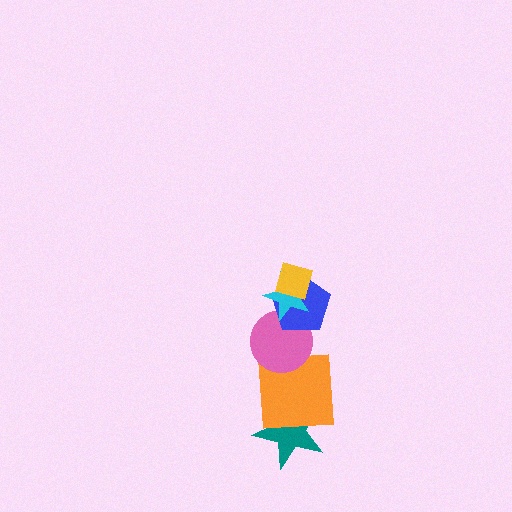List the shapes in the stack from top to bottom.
From top to bottom: the yellow diamond, the cyan star, the blue pentagon, the pink circle, the orange square, the teal star.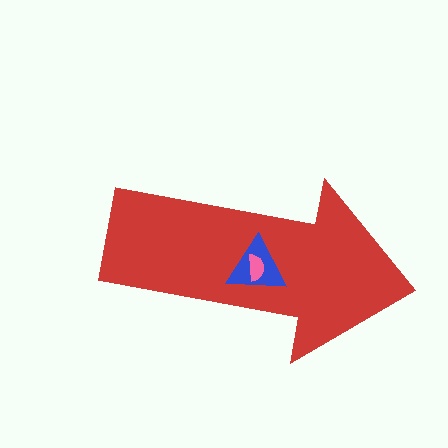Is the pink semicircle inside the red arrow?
Yes.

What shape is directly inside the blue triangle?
The pink semicircle.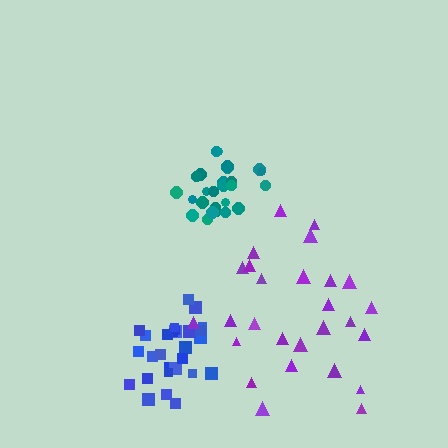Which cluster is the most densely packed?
Teal.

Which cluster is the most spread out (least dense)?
Purple.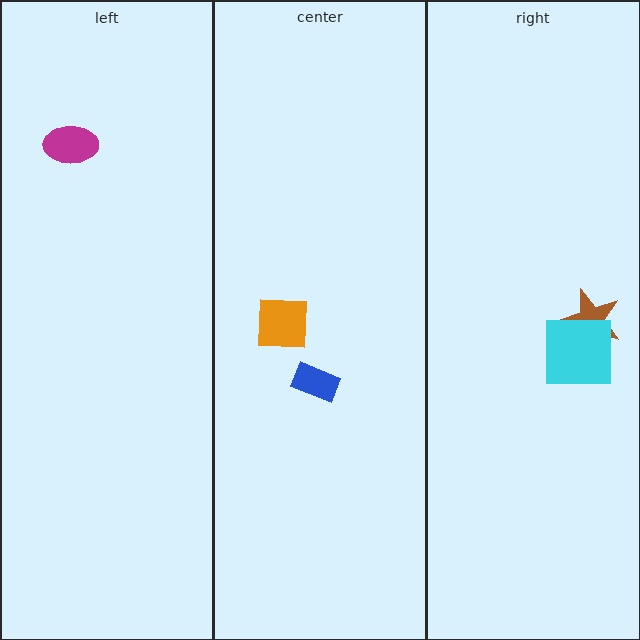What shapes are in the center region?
The orange square, the blue rectangle.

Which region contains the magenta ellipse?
The left region.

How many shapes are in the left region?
1.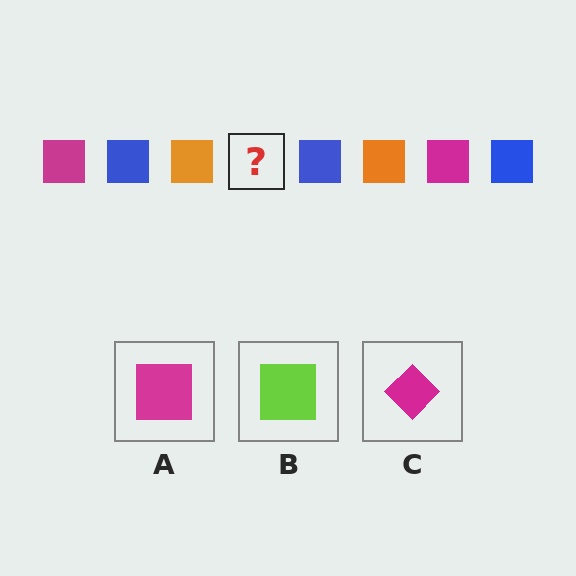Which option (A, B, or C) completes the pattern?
A.